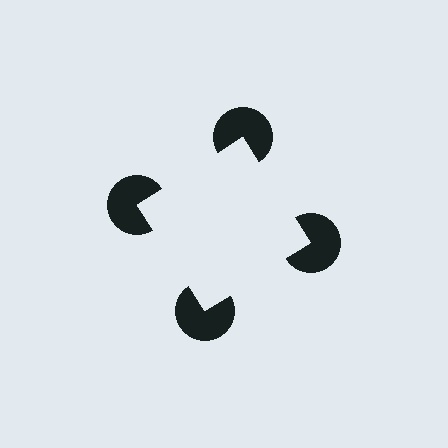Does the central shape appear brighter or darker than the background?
It typically appears slightly brighter than the background, even though no actual brightness change is drawn.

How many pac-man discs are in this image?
There are 4 — one at each vertex of the illusory square.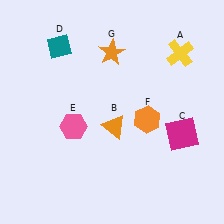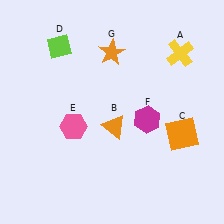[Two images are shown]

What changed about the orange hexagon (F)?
In Image 1, F is orange. In Image 2, it changed to magenta.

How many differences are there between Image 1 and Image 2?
There are 3 differences between the two images.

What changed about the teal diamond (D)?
In Image 1, D is teal. In Image 2, it changed to lime.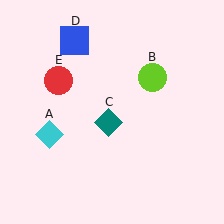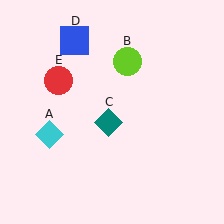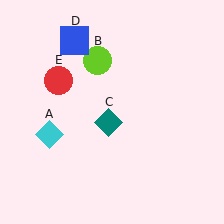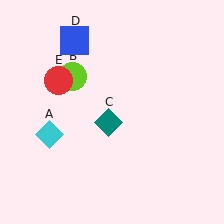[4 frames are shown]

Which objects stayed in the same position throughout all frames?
Cyan diamond (object A) and teal diamond (object C) and blue square (object D) and red circle (object E) remained stationary.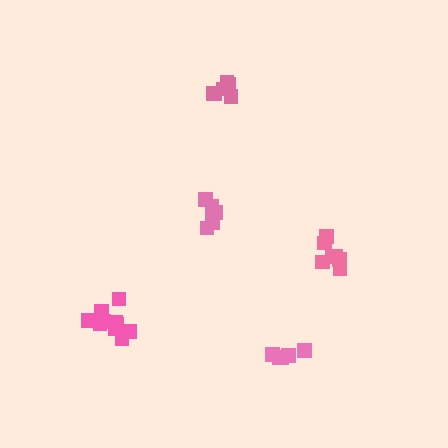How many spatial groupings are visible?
There are 5 spatial groupings.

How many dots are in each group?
Group 1: 6 dots, Group 2: 10 dots, Group 3: 6 dots, Group 4: 5 dots, Group 5: 7 dots (34 total).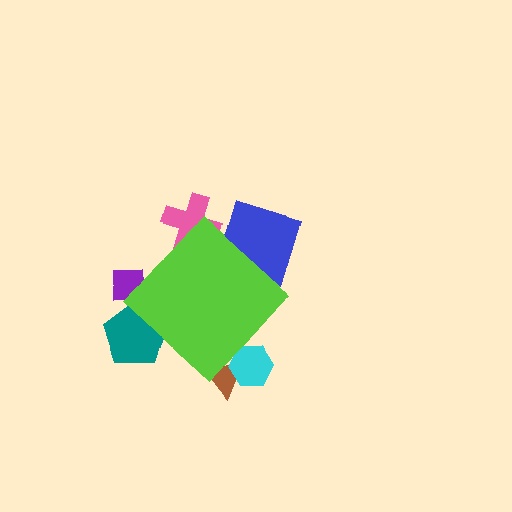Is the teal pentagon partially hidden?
Yes, the teal pentagon is partially hidden behind the lime diamond.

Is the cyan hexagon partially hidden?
Yes, the cyan hexagon is partially hidden behind the lime diamond.